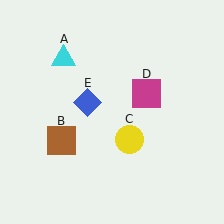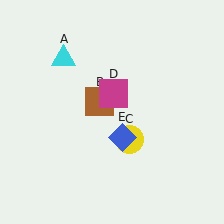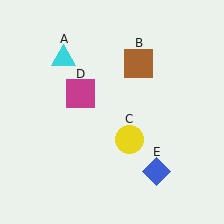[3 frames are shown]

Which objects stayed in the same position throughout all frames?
Cyan triangle (object A) and yellow circle (object C) remained stationary.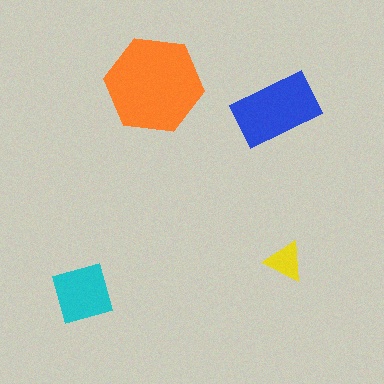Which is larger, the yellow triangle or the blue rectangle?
The blue rectangle.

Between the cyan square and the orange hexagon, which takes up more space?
The orange hexagon.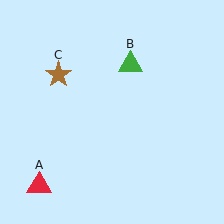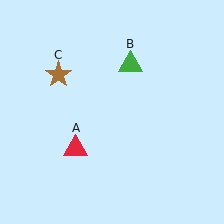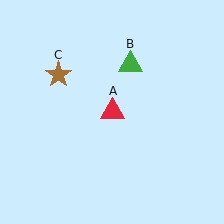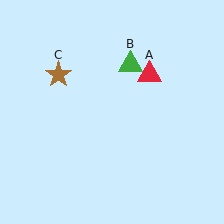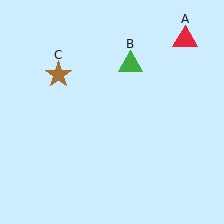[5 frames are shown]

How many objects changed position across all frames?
1 object changed position: red triangle (object A).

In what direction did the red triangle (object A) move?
The red triangle (object A) moved up and to the right.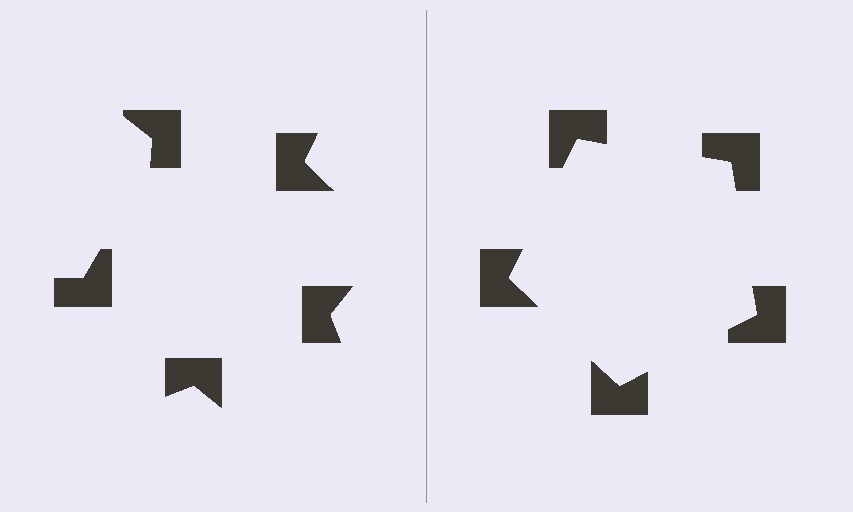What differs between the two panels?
The notched squares are positioned identically on both sides; only the wedge orientations differ. On the right they align to a pentagon; on the left they are misaligned.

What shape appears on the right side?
An illusory pentagon.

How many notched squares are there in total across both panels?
10 — 5 on each side.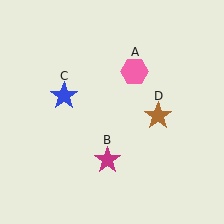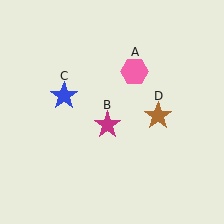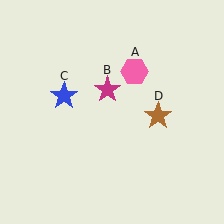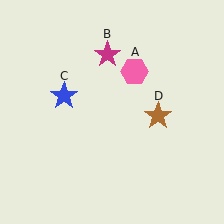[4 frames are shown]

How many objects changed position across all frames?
1 object changed position: magenta star (object B).